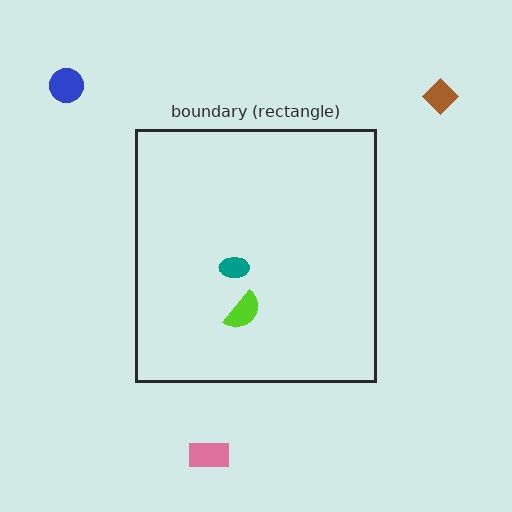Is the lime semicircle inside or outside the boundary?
Inside.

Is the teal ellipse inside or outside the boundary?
Inside.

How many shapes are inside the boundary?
2 inside, 3 outside.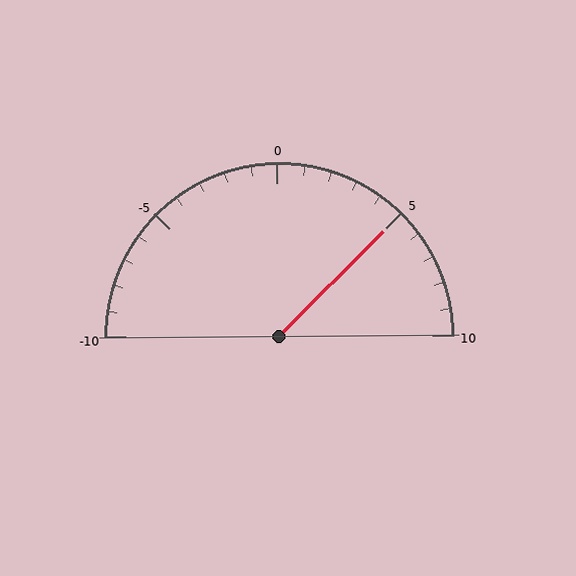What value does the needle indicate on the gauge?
The needle indicates approximately 5.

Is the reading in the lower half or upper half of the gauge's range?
The reading is in the upper half of the range (-10 to 10).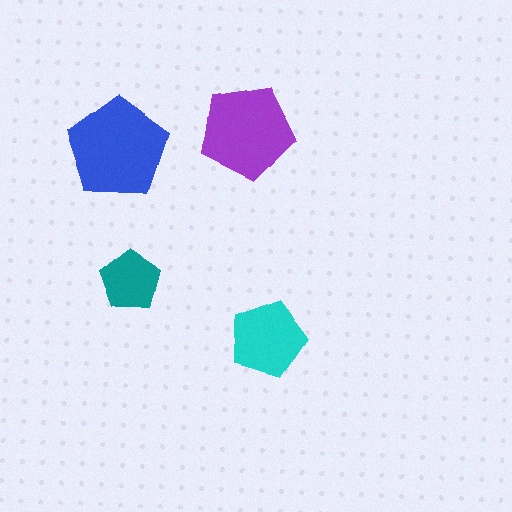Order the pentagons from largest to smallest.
the blue one, the purple one, the cyan one, the teal one.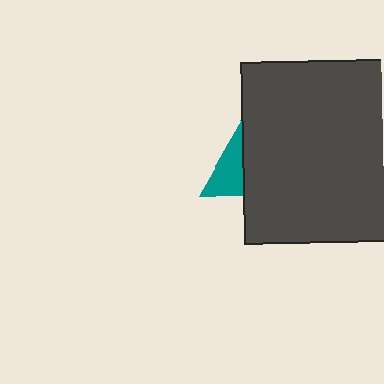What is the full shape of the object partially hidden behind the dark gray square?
The partially hidden object is a teal triangle.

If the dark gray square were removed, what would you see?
You would see the complete teal triangle.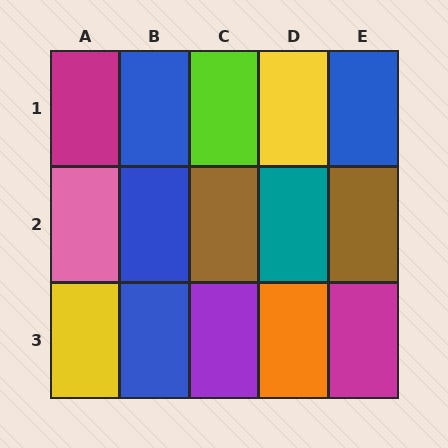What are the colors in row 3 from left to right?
Yellow, blue, purple, orange, magenta.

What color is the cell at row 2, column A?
Pink.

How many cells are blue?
4 cells are blue.